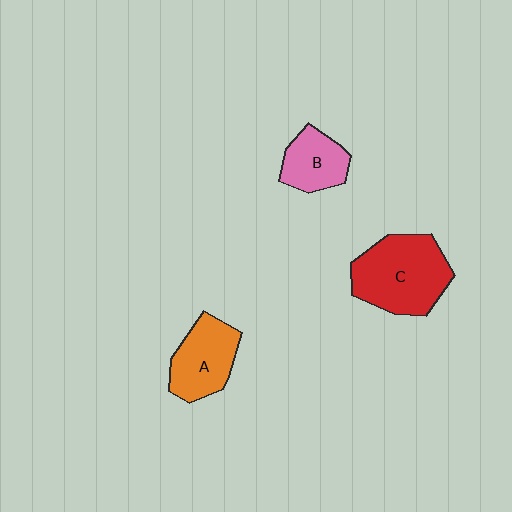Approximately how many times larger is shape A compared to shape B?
Approximately 1.3 times.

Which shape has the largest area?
Shape C (red).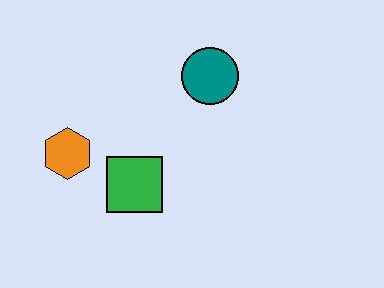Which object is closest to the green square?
The orange hexagon is closest to the green square.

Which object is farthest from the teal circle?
The orange hexagon is farthest from the teal circle.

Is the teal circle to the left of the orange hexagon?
No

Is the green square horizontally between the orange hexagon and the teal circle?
Yes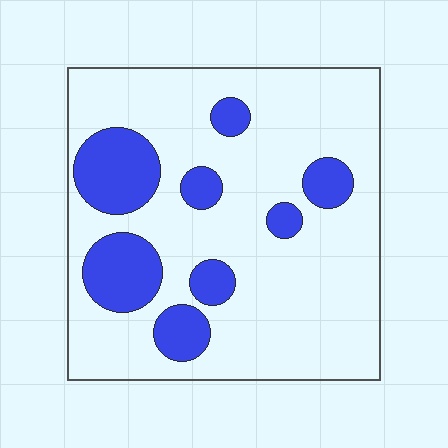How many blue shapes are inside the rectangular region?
8.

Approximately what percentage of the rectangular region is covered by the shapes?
Approximately 20%.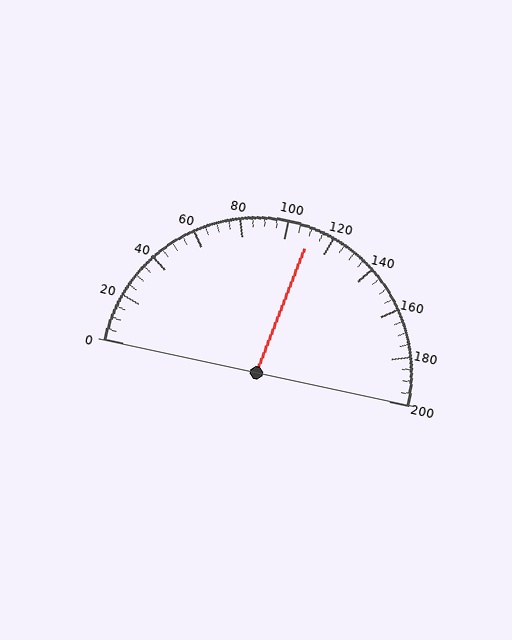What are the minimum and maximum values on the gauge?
The gauge ranges from 0 to 200.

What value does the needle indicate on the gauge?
The needle indicates approximately 110.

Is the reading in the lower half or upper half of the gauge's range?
The reading is in the upper half of the range (0 to 200).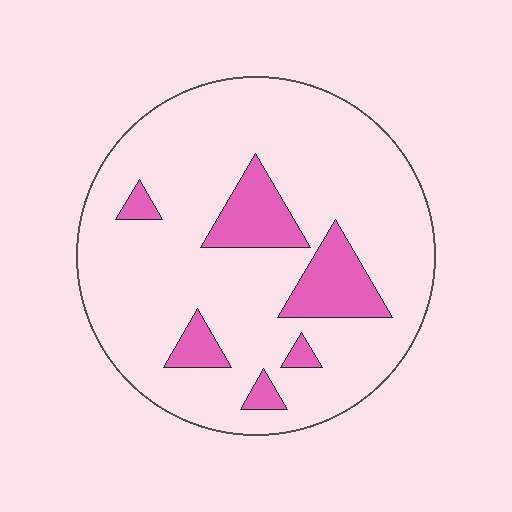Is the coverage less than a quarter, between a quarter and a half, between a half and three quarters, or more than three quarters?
Less than a quarter.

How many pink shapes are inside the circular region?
6.